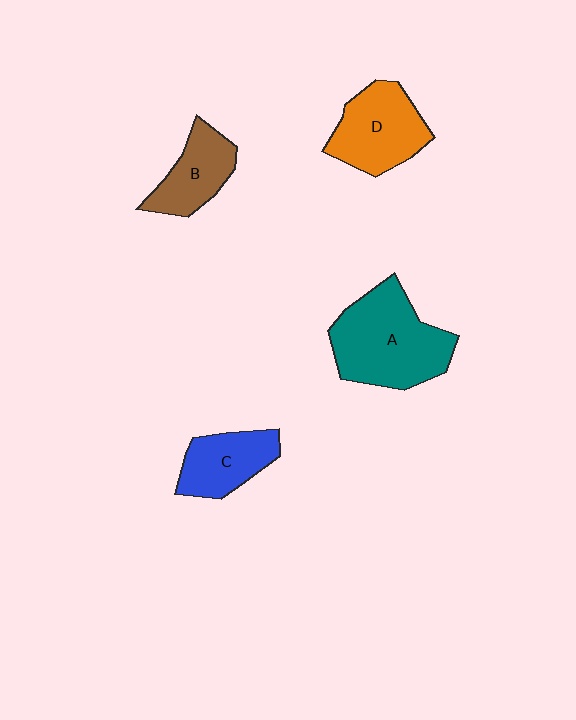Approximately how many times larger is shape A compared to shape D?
Approximately 1.4 times.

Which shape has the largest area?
Shape A (teal).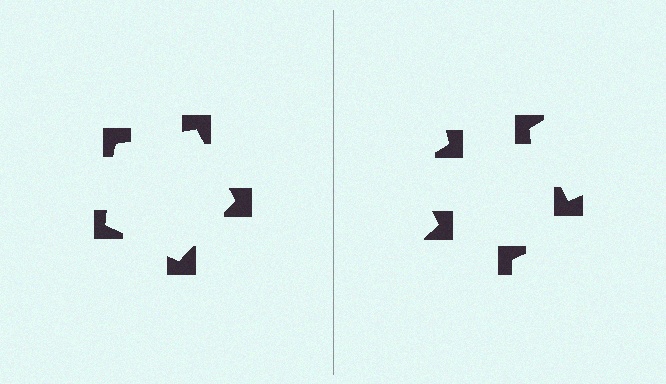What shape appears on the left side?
An illusory pentagon.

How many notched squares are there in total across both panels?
10 — 5 on each side.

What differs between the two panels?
The notched squares are positioned identically on both sides; only the wedge orientations differ. On the left they align to a pentagon; on the right they are misaligned.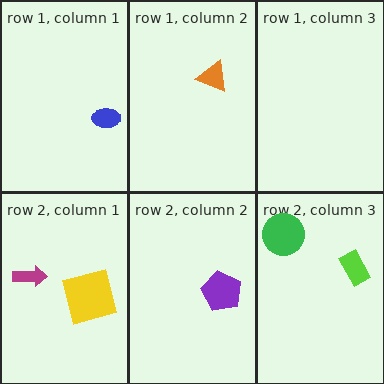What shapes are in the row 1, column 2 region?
The orange triangle.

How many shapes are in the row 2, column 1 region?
2.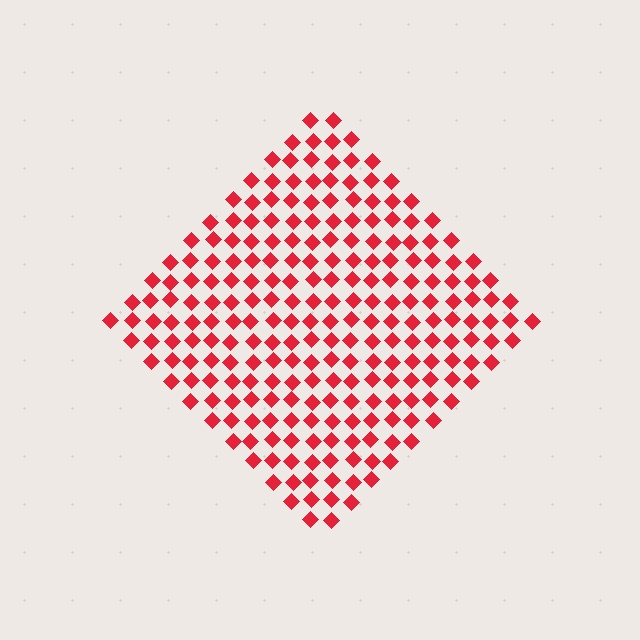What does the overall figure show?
The overall figure shows a diamond.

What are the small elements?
The small elements are diamonds.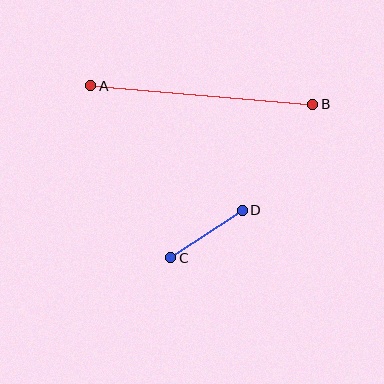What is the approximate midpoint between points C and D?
The midpoint is at approximately (206, 234) pixels.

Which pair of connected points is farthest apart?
Points A and B are farthest apart.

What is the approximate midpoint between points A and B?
The midpoint is at approximately (202, 95) pixels.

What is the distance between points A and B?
The distance is approximately 223 pixels.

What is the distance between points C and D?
The distance is approximately 86 pixels.